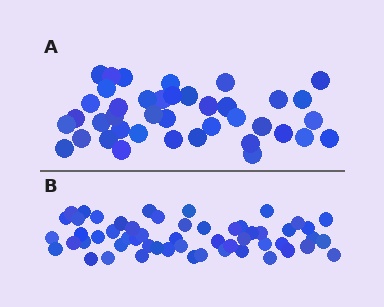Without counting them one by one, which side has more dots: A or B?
Region B (the bottom region) has more dots.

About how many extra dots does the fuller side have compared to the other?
Region B has approximately 15 more dots than region A.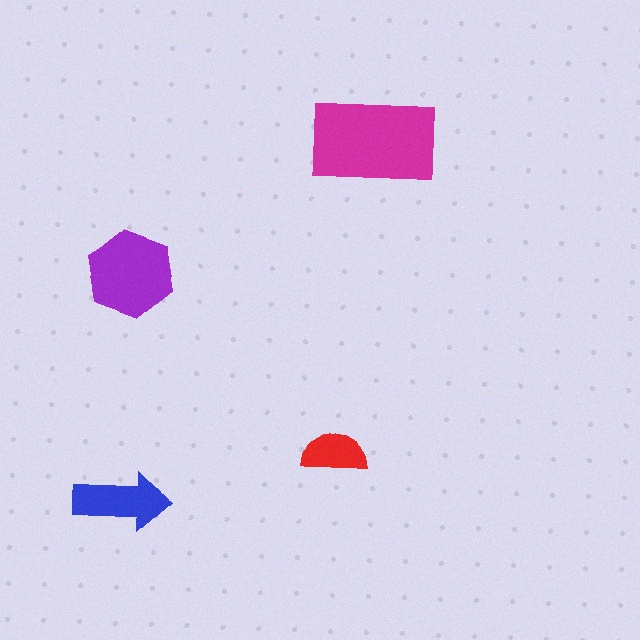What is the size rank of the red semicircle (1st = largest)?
4th.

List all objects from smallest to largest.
The red semicircle, the blue arrow, the purple hexagon, the magenta rectangle.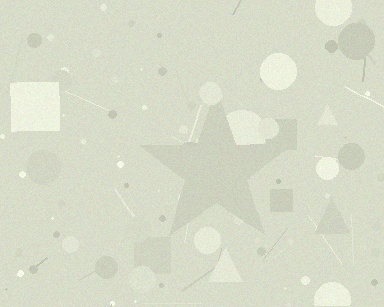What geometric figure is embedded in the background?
A star is embedded in the background.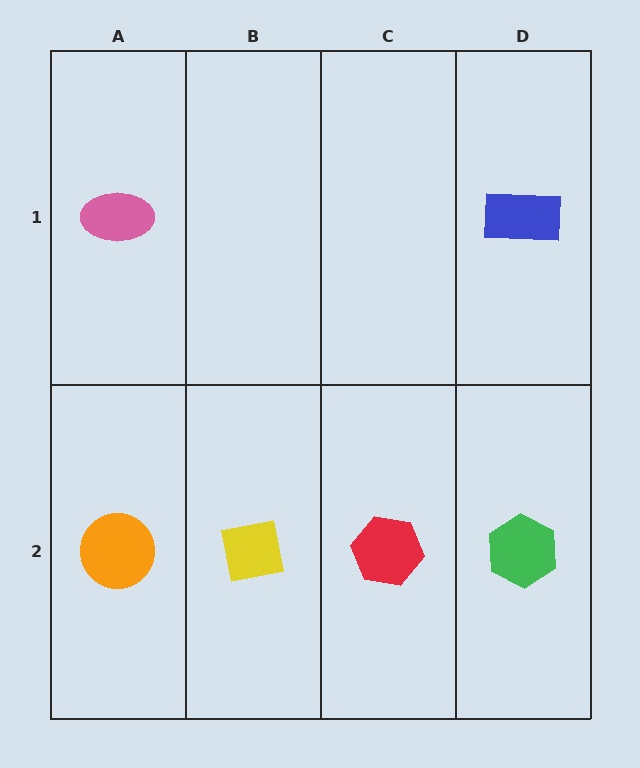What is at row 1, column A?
A pink ellipse.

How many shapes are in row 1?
2 shapes.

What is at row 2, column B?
A yellow square.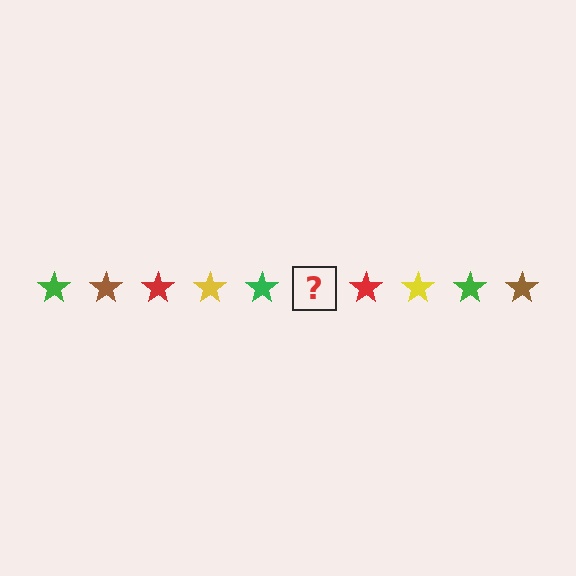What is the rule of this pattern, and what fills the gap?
The rule is that the pattern cycles through green, brown, red, yellow stars. The gap should be filled with a brown star.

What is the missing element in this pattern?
The missing element is a brown star.